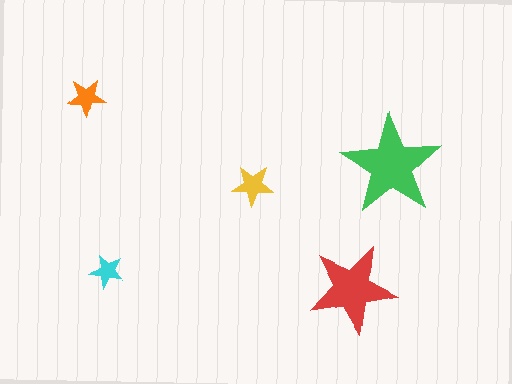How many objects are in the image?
There are 5 objects in the image.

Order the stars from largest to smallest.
the green one, the red one, the yellow one, the orange one, the cyan one.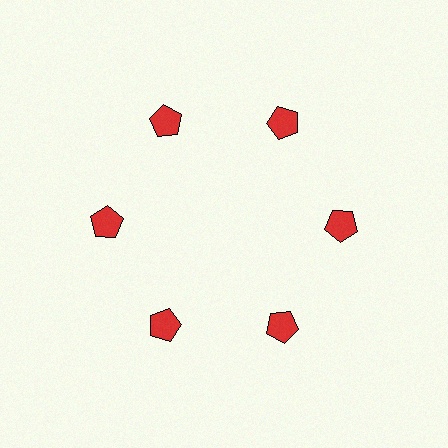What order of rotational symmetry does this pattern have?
This pattern has 6-fold rotational symmetry.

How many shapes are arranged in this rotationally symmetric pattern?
There are 6 shapes, arranged in 6 groups of 1.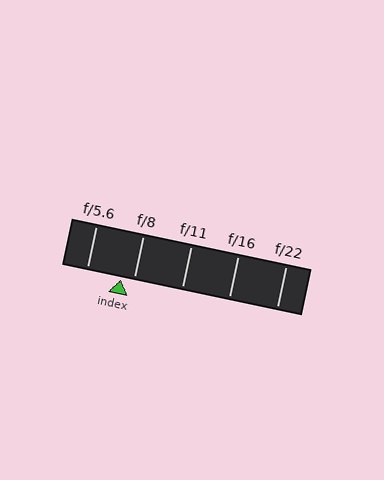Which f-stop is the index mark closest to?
The index mark is closest to f/8.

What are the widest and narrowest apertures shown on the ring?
The widest aperture shown is f/5.6 and the narrowest is f/22.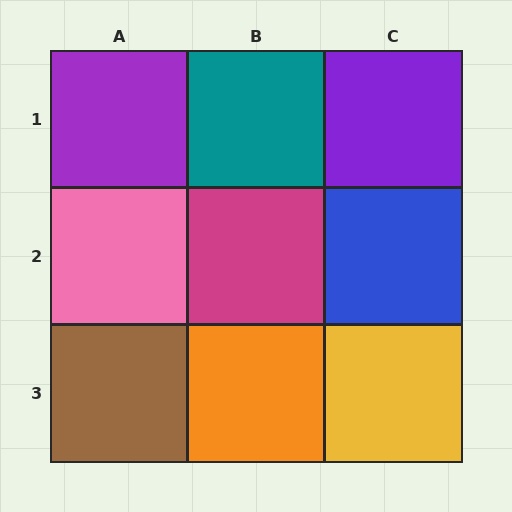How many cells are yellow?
1 cell is yellow.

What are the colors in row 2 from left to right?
Pink, magenta, blue.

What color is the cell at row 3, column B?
Orange.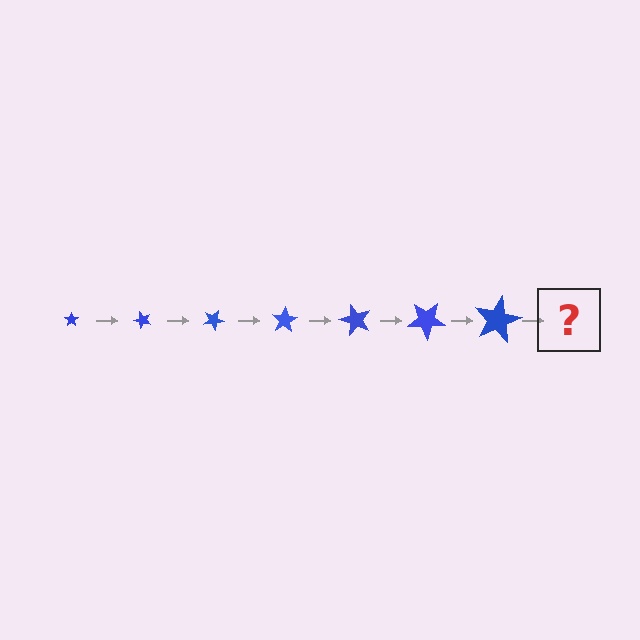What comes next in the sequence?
The next element should be a star, larger than the previous one and rotated 350 degrees from the start.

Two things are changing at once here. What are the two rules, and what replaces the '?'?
The two rules are that the star grows larger each step and it rotates 50 degrees each step. The '?' should be a star, larger than the previous one and rotated 350 degrees from the start.